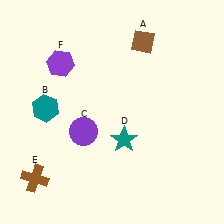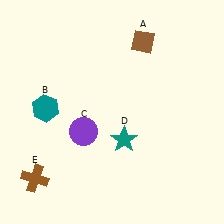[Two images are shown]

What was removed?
The purple hexagon (F) was removed in Image 2.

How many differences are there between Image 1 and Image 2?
There is 1 difference between the two images.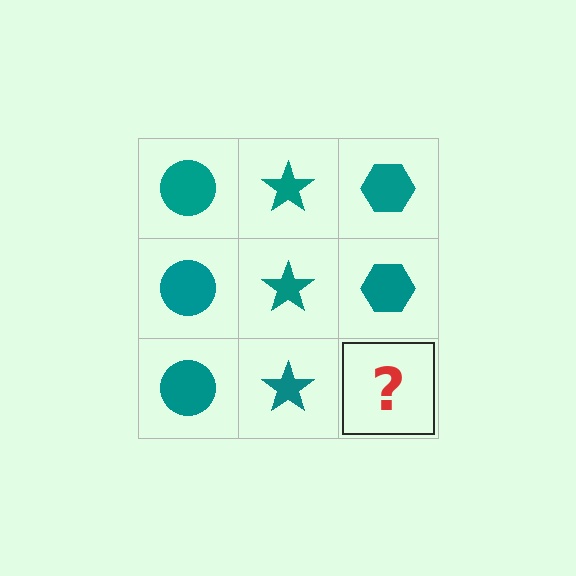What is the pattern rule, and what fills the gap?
The rule is that each column has a consistent shape. The gap should be filled with a teal hexagon.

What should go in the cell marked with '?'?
The missing cell should contain a teal hexagon.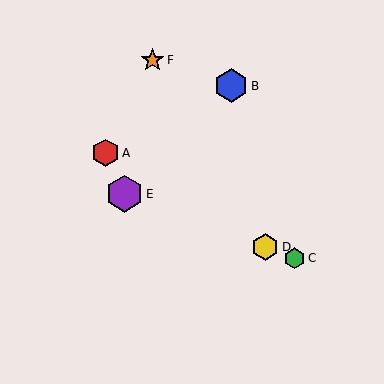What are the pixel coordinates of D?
Object D is at (265, 247).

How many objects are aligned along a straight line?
3 objects (C, D, E) are aligned along a straight line.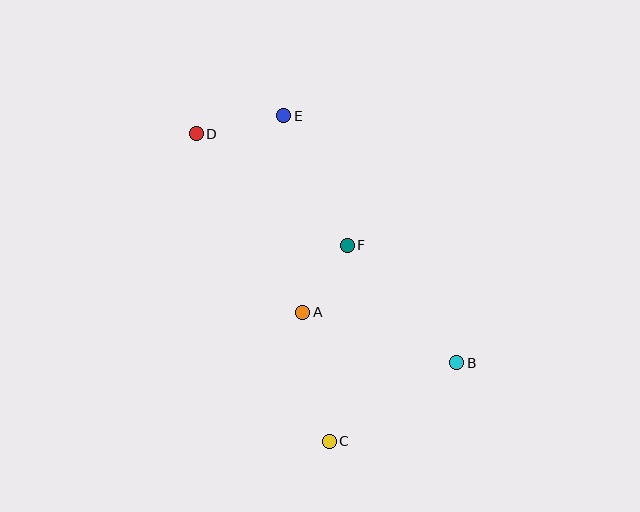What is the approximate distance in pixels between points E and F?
The distance between E and F is approximately 144 pixels.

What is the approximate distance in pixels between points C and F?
The distance between C and F is approximately 197 pixels.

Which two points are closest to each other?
Points A and F are closest to each other.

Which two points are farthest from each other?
Points B and D are farthest from each other.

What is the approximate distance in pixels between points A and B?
The distance between A and B is approximately 162 pixels.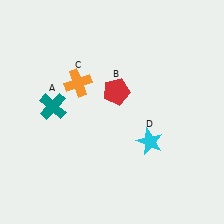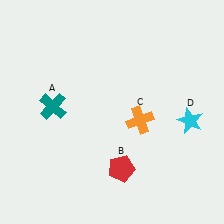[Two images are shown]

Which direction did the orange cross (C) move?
The orange cross (C) moved right.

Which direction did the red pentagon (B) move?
The red pentagon (B) moved down.